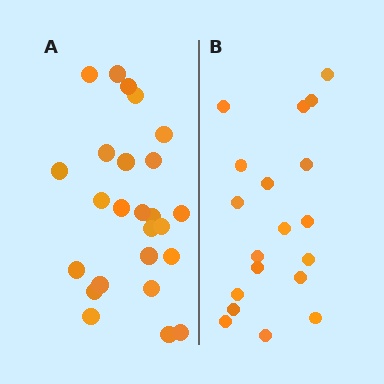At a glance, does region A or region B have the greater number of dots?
Region A (the left region) has more dots.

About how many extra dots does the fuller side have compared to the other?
Region A has about 6 more dots than region B.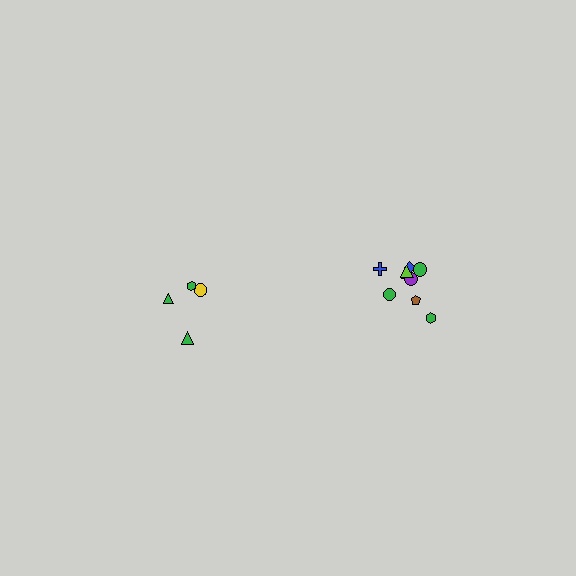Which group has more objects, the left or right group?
The right group.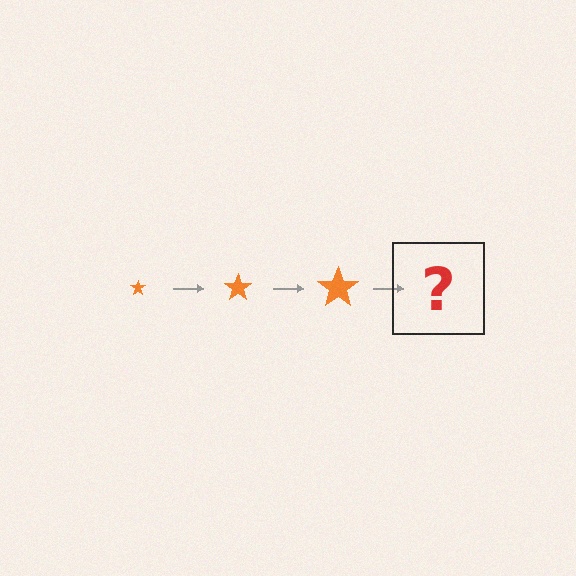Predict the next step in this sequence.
The next step is an orange star, larger than the previous one.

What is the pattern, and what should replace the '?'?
The pattern is that the star gets progressively larger each step. The '?' should be an orange star, larger than the previous one.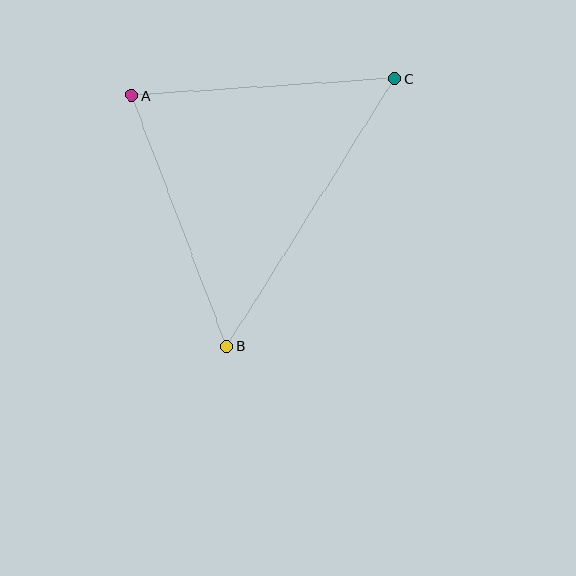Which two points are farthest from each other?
Points B and C are farthest from each other.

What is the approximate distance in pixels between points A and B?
The distance between A and B is approximately 268 pixels.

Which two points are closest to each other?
Points A and C are closest to each other.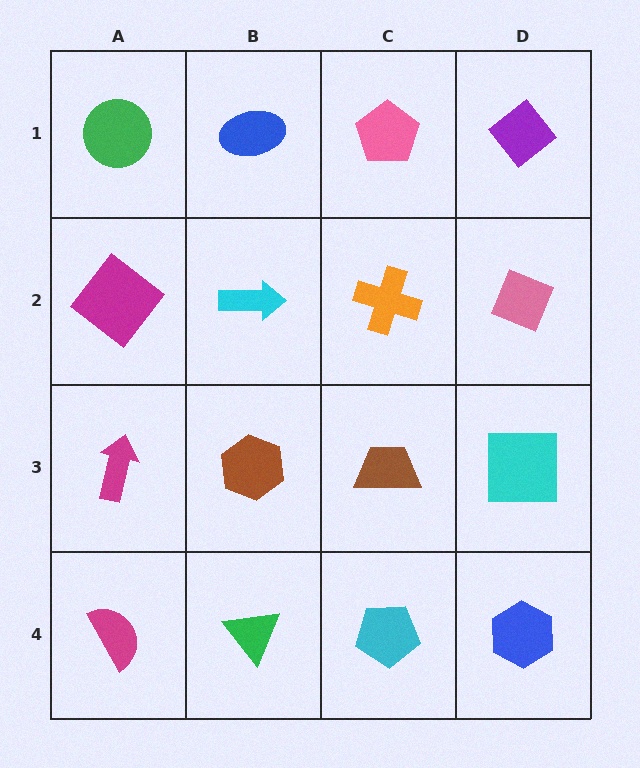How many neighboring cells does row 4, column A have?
2.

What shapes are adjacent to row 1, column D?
A pink diamond (row 2, column D), a pink pentagon (row 1, column C).